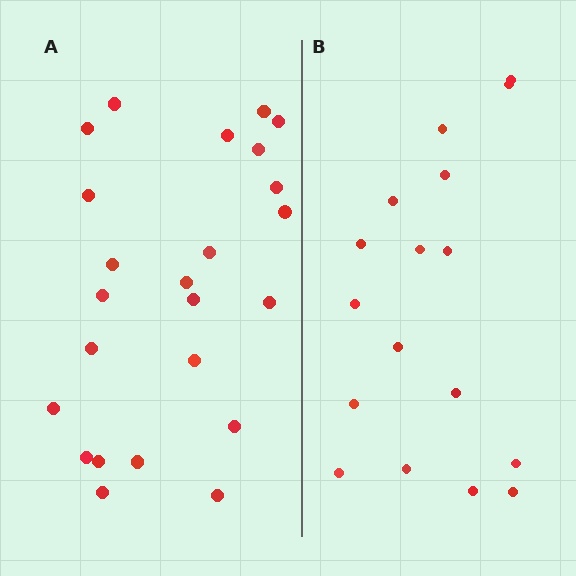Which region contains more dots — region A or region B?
Region A (the left region) has more dots.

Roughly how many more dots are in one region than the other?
Region A has roughly 8 or so more dots than region B.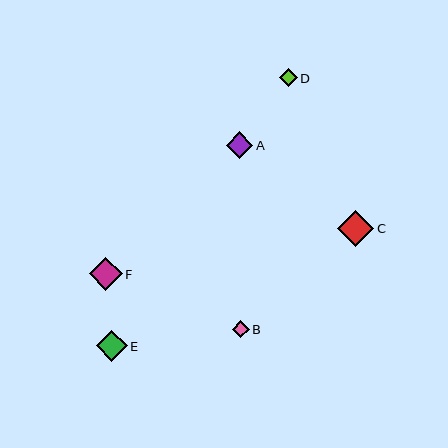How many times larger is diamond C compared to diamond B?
Diamond C is approximately 2.1 times the size of diamond B.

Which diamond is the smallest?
Diamond B is the smallest with a size of approximately 17 pixels.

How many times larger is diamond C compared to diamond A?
Diamond C is approximately 1.4 times the size of diamond A.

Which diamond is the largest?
Diamond C is the largest with a size of approximately 36 pixels.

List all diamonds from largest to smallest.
From largest to smallest: C, F, E, A, D, B.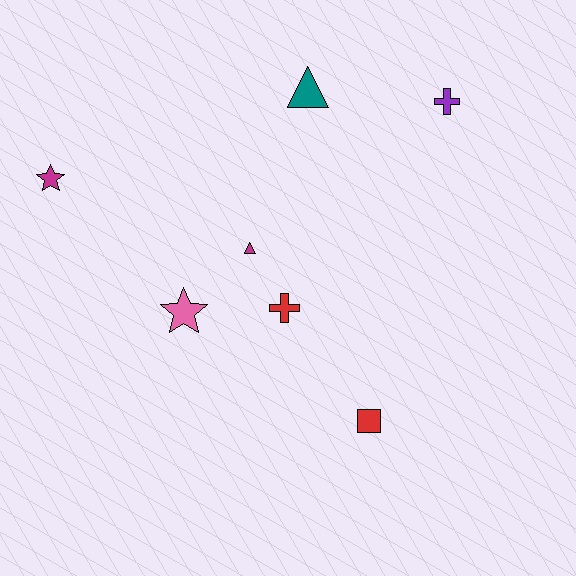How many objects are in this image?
There are 7 objects.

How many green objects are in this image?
There are no green objects.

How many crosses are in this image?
There are 2 crosses.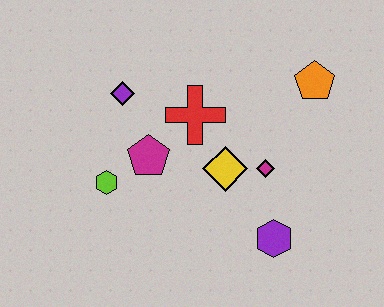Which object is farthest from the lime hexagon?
The orange pentagon is farthest from the lime hexagon.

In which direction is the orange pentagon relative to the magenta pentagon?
The orange pentagon is to the right of the magenta pentagon.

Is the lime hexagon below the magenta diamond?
Yes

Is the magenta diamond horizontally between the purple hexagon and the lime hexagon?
Yes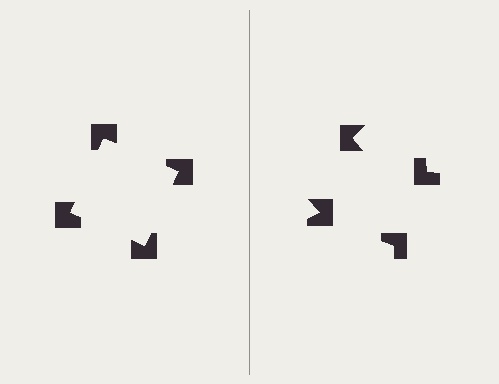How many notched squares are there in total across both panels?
8 — 4 on each side.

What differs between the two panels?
The notched squares are positioned identically on both sides; only the wedge orientations differ. On the left they align to a square; on the right they are misaligned.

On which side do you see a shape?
An illusory square appears on the left side. On the right side the wedge cuts are rotated, so no coherent shape forms.